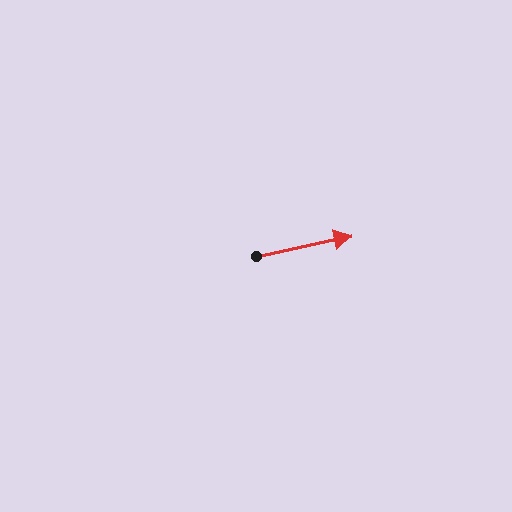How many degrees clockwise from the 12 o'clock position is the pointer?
Approximately 78 degrees.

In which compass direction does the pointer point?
East.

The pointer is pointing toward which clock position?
Roughly 3 o'clock.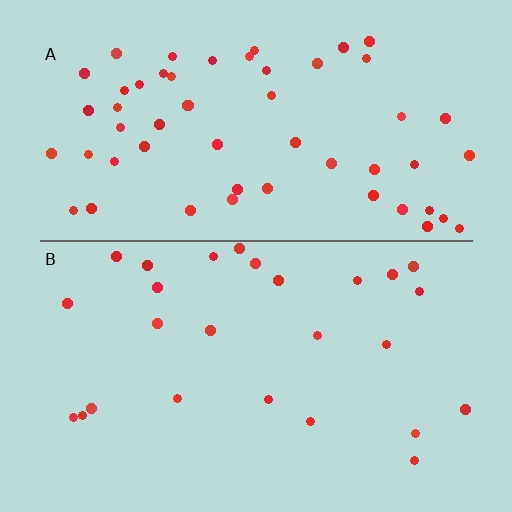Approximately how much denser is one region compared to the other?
Approximately 2.1× — region A over region B.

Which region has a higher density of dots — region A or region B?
A (the top).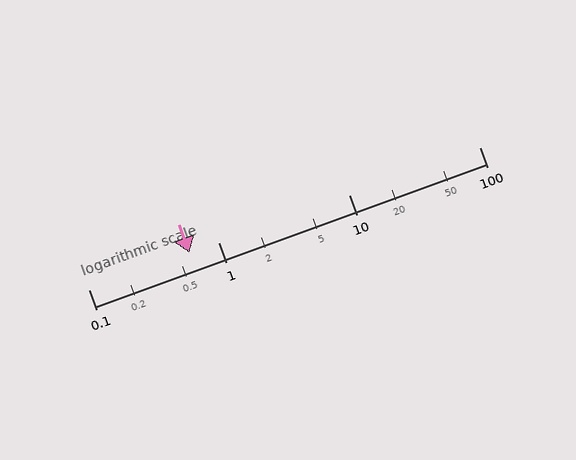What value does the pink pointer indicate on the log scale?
The pointer indicates approximately 0.6.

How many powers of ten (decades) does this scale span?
The scale spans 3 decades, from 0.1 to 100.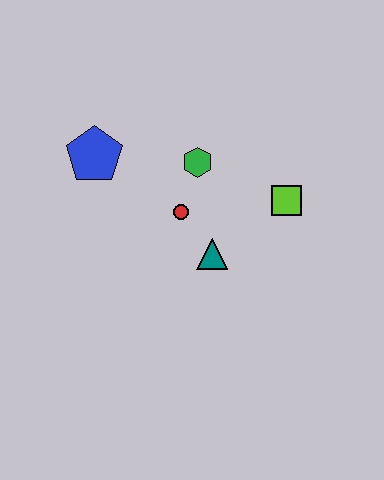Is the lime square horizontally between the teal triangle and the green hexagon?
No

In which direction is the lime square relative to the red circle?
The lime square is to the right of the red circle.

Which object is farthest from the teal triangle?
The blue pentagon is farthest from the teal triangle.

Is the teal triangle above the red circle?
No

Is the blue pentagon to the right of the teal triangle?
No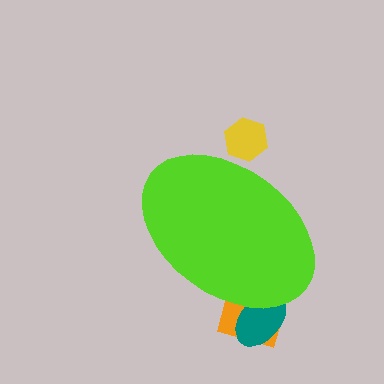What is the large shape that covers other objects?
A lime ellipse.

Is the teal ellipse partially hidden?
Yes, the teal ellipse is partially hidden behind the lime ellipse.